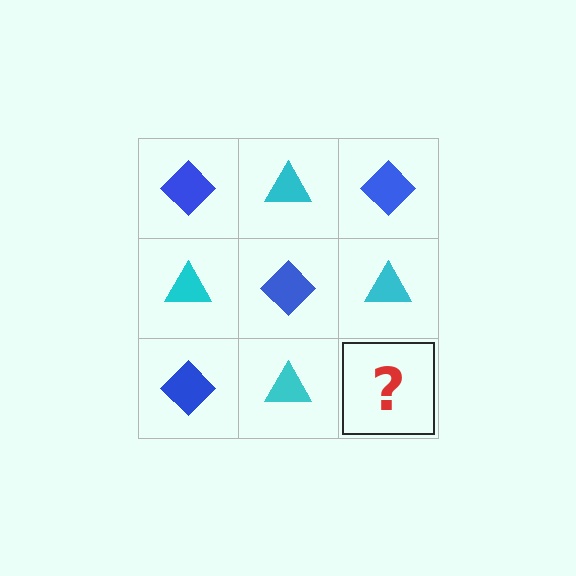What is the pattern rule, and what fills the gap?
The rule is that it alternates blue diamond and cyan triangle in a checkerboard pattern. The gap should be filled with a blue diamond.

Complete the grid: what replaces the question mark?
The question mark should be replaced with a blue diamond.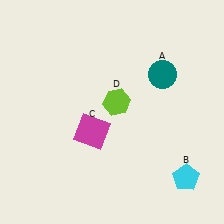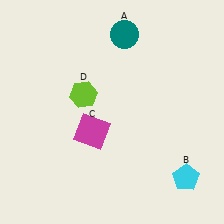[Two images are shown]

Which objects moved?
The objects that moved are: the teal circle (A), the lime hexagon (D).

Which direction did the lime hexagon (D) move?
The lime hexagon (D) moved left.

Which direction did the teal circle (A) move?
The teal circle (A) moved up.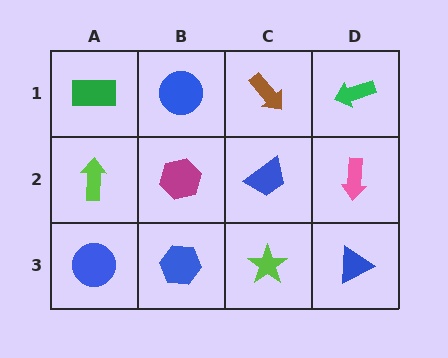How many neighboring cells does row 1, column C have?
3.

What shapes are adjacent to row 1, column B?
A magenta hexagon (row 2, column B), a green rectangle (row 1, column A), a brown arrow (row 1, column C).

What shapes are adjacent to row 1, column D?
A pink arrow (row 2, column D), a brown arrow (row 1, column C).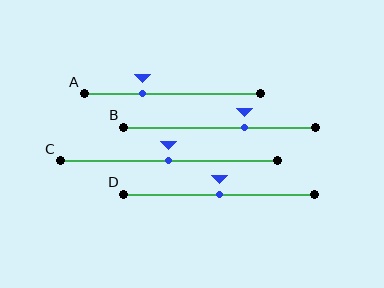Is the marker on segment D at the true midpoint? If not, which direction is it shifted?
Yes, the marker on segment D is at the true midpoint.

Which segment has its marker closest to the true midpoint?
Segment C has its marker closest to the true midpoint.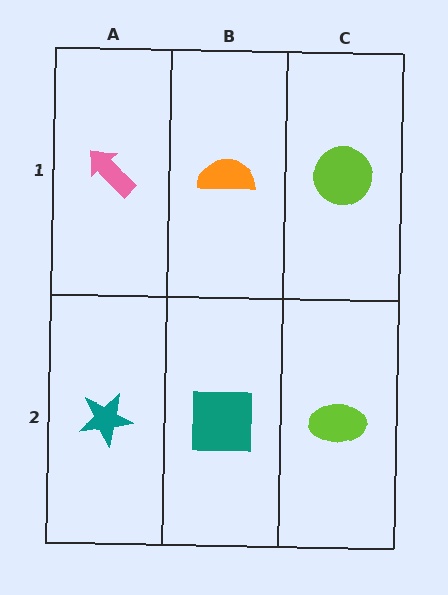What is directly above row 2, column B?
An orange semicircle.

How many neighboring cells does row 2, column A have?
2.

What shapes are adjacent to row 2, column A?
A pink arrow (row 1, column A), a teal square (row 2, column B).